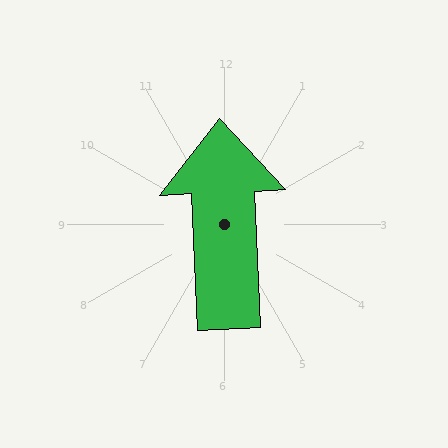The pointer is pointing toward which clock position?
Roughly 12 o'clock.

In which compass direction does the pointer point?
North.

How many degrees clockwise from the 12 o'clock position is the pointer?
Approximately 358 degrees.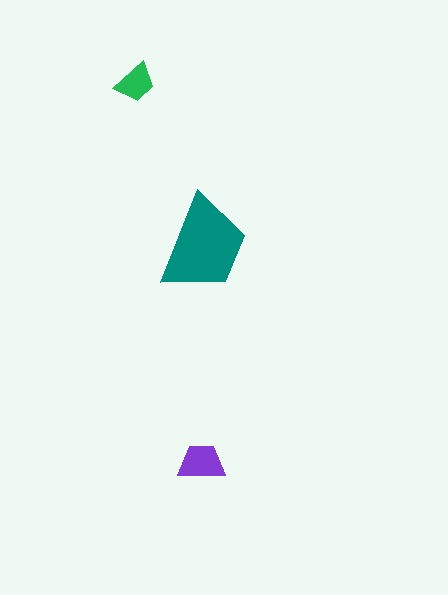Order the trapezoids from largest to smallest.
the teal one, the purple one, the green one.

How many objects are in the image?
There are 3 objects in the image.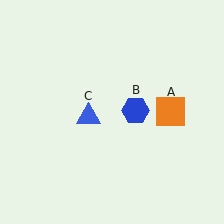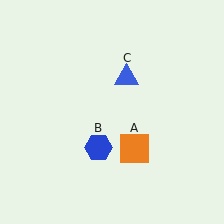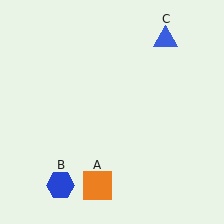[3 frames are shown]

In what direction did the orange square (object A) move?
The orange square (object A) moved down and to the left.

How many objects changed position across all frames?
3 objects changed position: orange square (object A), blue hexagon (object B), blue triangle (object C).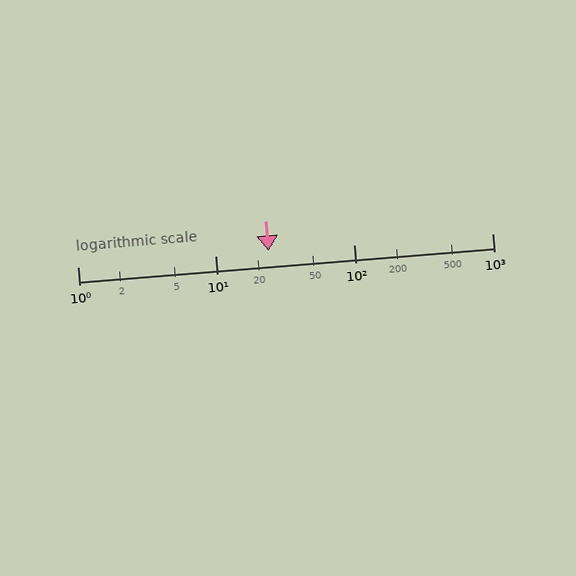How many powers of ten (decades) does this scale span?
The scale spans 3 decades, from 1 to 1000.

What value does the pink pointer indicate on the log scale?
The pointer indicates approximately 24.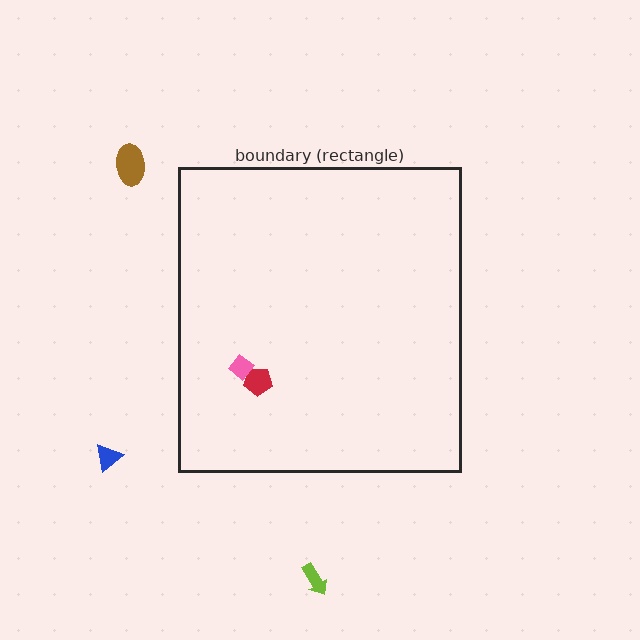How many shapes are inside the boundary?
2 inside, 3 outside.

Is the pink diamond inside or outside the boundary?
Inside.